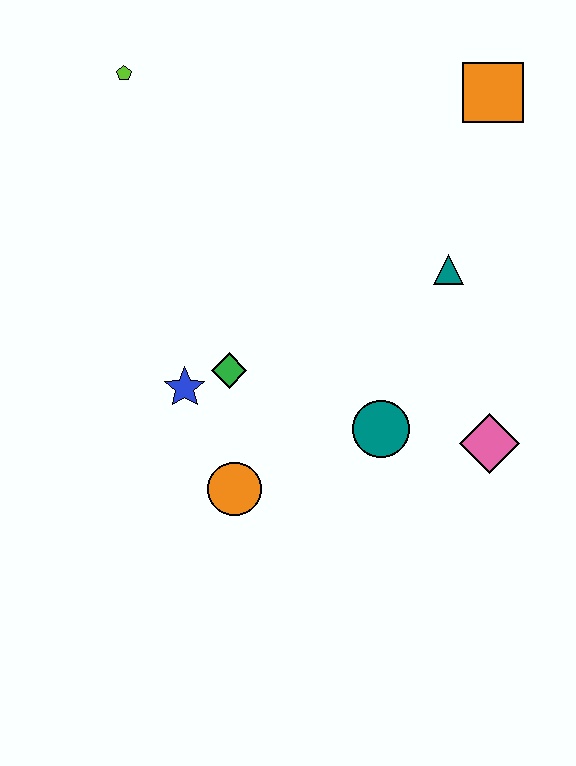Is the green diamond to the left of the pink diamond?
Yes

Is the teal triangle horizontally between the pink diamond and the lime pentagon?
Yes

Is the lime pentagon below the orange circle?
No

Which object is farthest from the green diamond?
The orange square is farthest from the green diamond.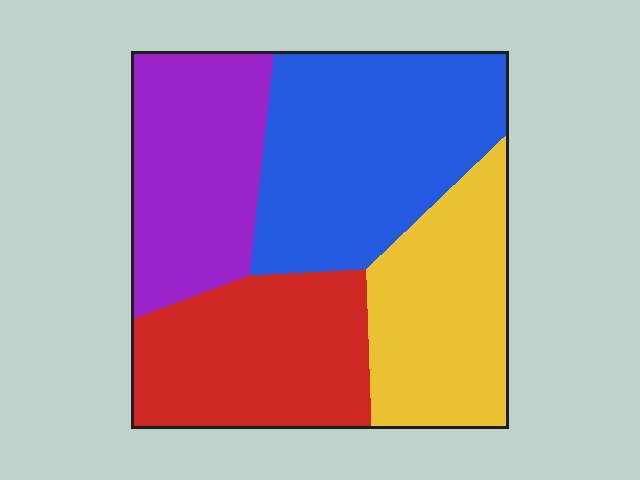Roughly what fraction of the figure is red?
Red covers around 25% of the figure.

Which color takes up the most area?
Blue, at roughly 30%.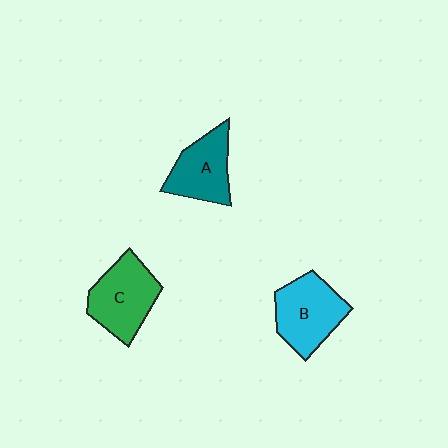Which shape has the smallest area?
Shape A (teal).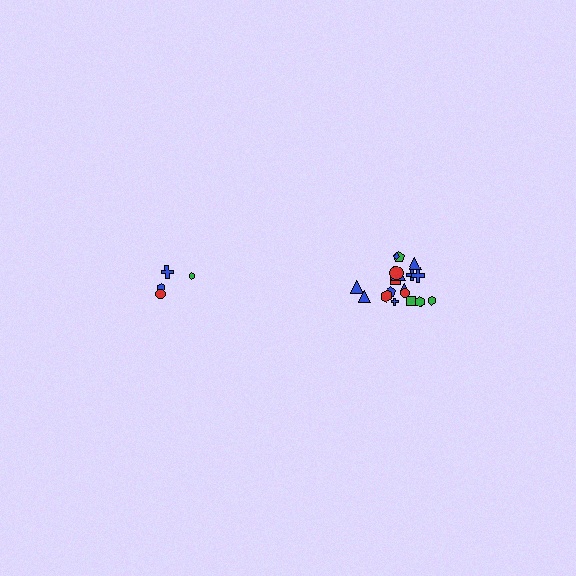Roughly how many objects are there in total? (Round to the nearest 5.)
Roughly 20 objects in total.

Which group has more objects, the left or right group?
The right group.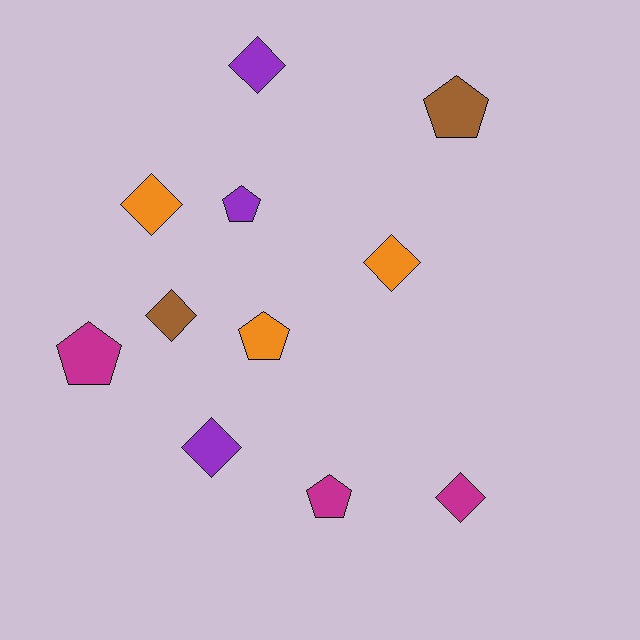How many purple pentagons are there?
There is 1 purple pentagon.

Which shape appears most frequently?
Diamond, with 6 objects.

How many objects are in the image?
There are 11 objects.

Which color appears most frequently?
Magenta, with 3 objects.